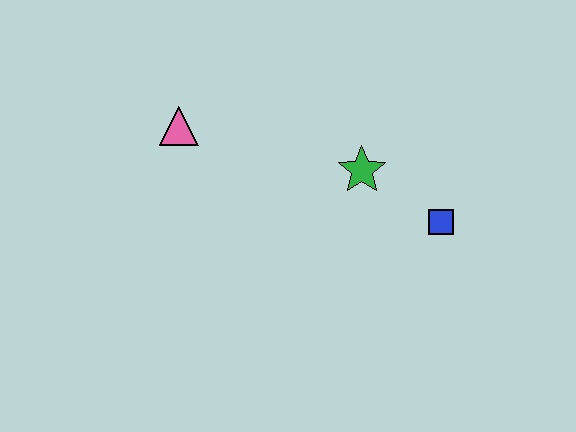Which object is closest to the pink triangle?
The green star is closest to the pink triangle.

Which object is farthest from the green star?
The pink triangle is farthest from the green star.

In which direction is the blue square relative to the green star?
The blue square is to the right of the green star.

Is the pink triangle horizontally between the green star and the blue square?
No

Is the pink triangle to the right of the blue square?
No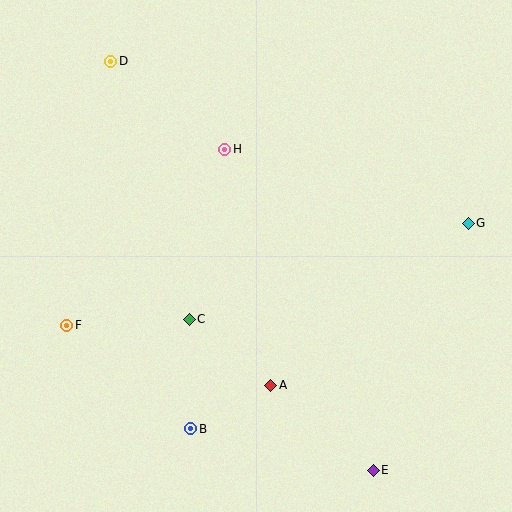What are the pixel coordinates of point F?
Point F is at (67, 325).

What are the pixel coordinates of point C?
Point C is at (189, 320).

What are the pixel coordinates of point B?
Point B is at (191, 429).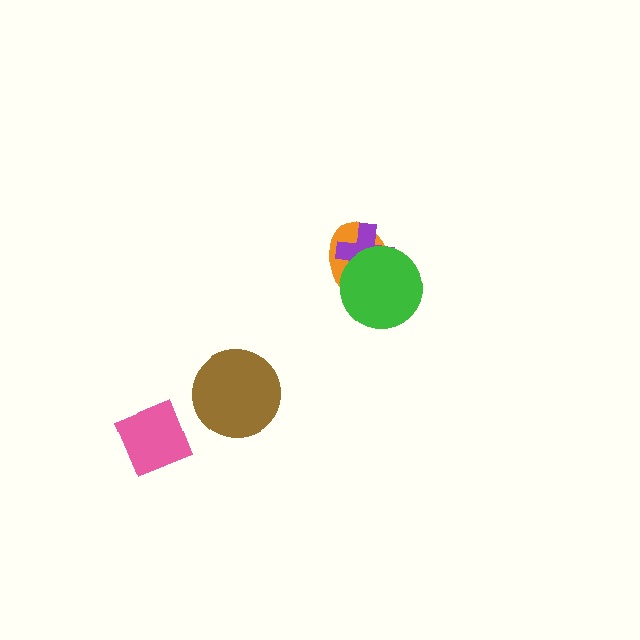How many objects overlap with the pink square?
0 objects overlap with the pink square.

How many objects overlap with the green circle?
2 objects overlap with the green circle.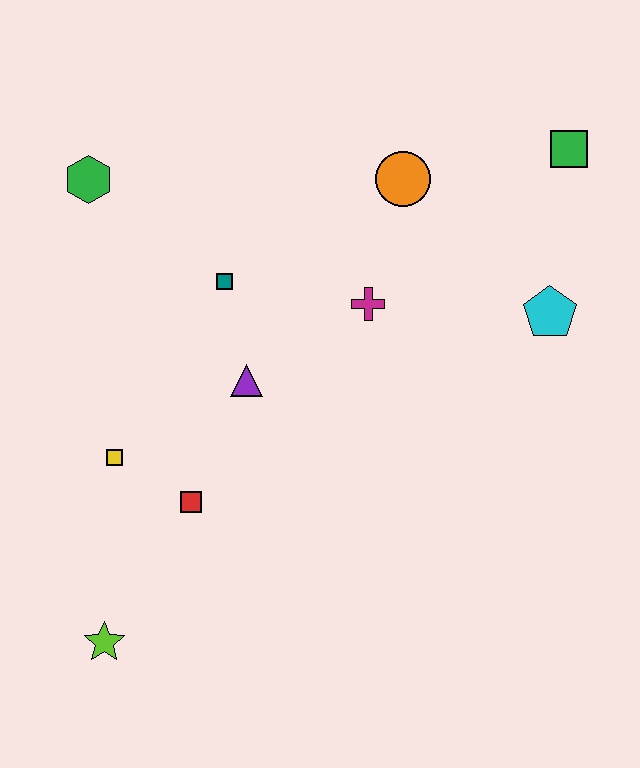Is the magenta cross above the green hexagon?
No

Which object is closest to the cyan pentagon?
The green square is closest to the cyan pentagon.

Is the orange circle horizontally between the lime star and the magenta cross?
No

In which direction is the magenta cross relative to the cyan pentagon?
The magenta cross is to the left of the cyan pentagon.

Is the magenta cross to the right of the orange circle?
No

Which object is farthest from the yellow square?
The green square is farthest from the yellow square.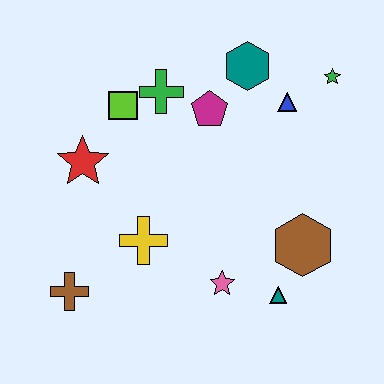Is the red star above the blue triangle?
No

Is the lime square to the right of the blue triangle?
No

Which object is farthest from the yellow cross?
The green star is farthest from the yellow cross.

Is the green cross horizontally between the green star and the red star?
Yes